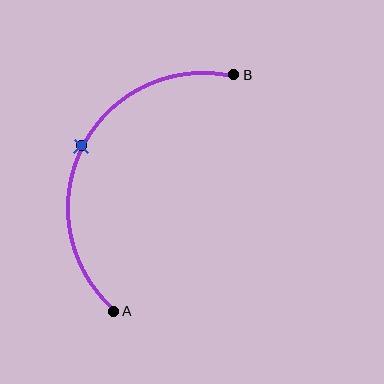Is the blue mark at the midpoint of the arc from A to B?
Yes. The blue mark lies on the arc at equal arc-length from both A and B — it is the arc midpoint.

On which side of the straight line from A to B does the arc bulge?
The arc bulges to the left of the straight line connecting A and B.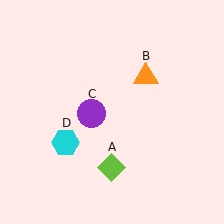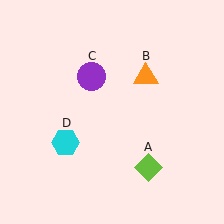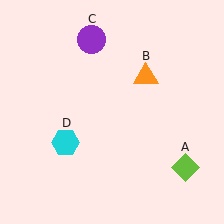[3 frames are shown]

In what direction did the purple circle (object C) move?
The purple circle (object C) moved up.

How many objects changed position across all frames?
2 objects changed position: lime diamond (object A), purple circle (object C).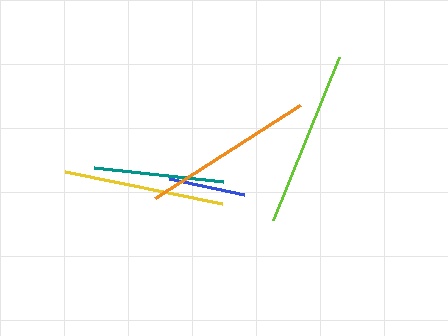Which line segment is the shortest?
The blue line is the shortest at approximately 76 pixels.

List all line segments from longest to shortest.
From longest to shortest: lime, orange, yellow, teal, blue.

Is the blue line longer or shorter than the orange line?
The orange line is longer than the blue line.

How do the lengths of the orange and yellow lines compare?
The orange and yellow lines are approximately the same length.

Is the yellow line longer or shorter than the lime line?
The lime line is longer than the yellow line.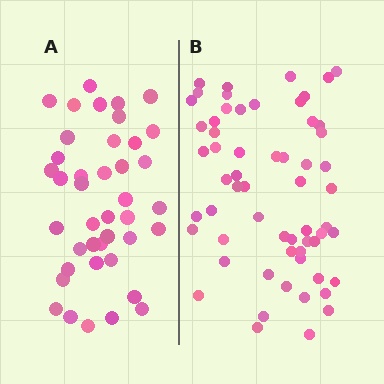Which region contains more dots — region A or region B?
Region B (the right region) has more dots.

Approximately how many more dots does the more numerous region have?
Region B has approximately 20 more dots than region A.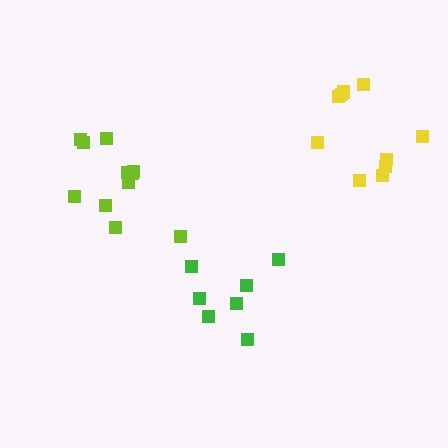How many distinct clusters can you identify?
There are 3 distinct clusters.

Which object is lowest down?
The green cluster is bottommost.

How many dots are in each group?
Group 1: 7 dots, Group 2: 11 dots, Group 3: 10 dots (28 total).